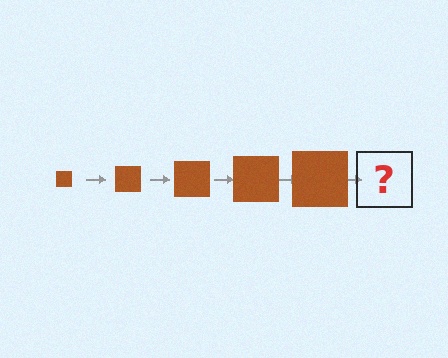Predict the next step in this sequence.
The next step is a brown square, larger than the previous one.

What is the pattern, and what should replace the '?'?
The pattern is that the square gets progressively larger each step. The '?' should be a brown square, larger than the previous one.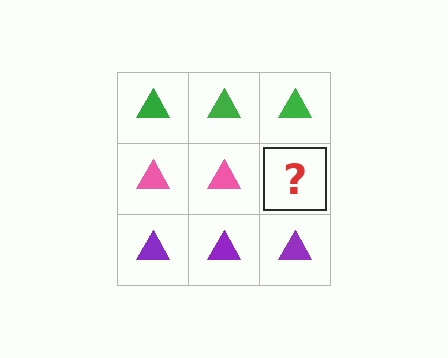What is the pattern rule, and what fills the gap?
The rule is that each row has a consistent color. The gap should be filled with a pink triangle.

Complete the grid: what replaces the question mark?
The question mark should be replaced with a pink triangle.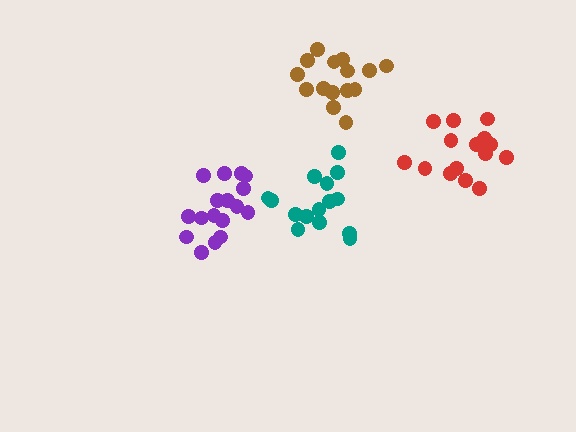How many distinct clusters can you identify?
There are 4 distinct clusters.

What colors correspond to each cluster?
The clusters are colored: red, purple, teal, brown.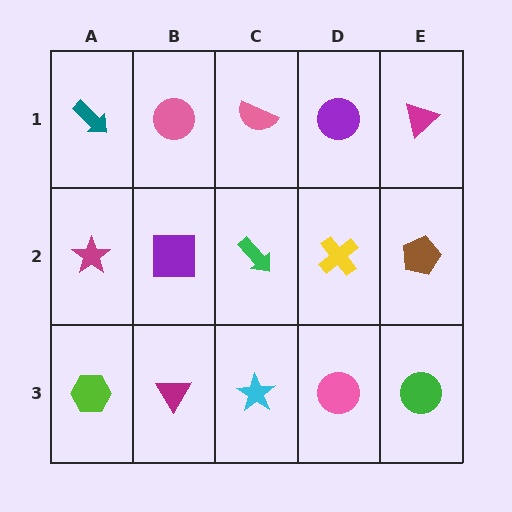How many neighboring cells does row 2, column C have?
4.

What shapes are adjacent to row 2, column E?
A magenta triangle (row 1, column E), a green circle (row 3, column E), a yellow cross (row 2, column D).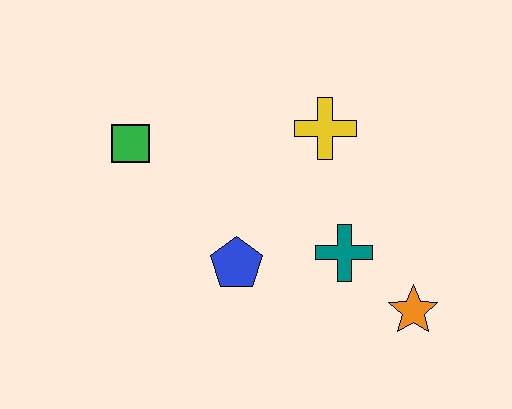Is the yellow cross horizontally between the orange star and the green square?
Yes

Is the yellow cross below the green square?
No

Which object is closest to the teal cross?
The orange star is closest to the teal cross.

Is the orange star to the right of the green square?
Yes